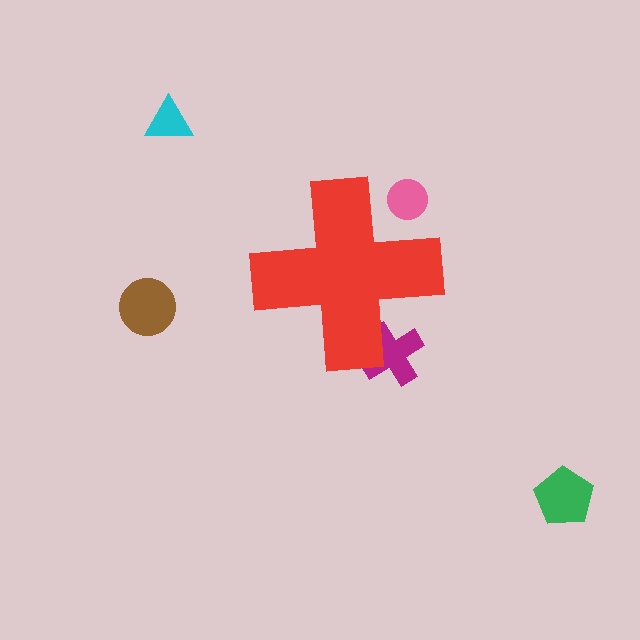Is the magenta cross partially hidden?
Yes, the magenta cross is partially hidden behind the red cross.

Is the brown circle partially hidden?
No, the brown circle is fully visible.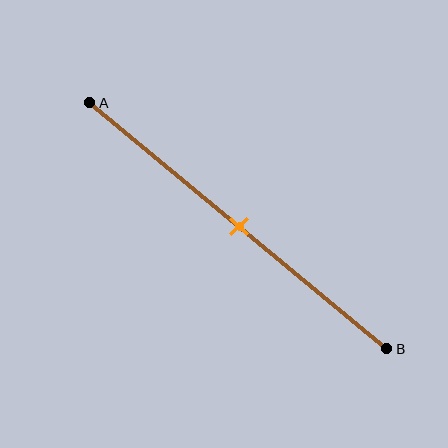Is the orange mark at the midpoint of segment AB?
Yes, the mark is approximately at the midpoint.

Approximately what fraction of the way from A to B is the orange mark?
The orange mark is approximately 50% of the way from A to B.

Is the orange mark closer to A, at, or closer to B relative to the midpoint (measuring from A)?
The orange mark is approximately at the midpoint of segment AB.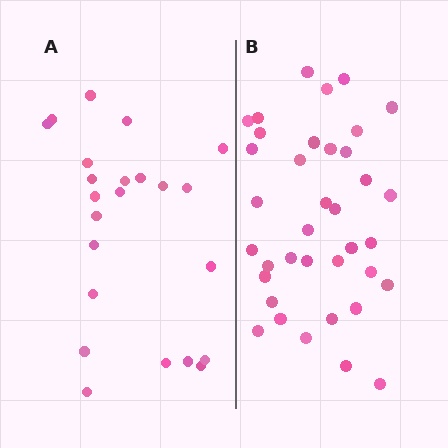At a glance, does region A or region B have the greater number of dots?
Region B (the right region) has more dots.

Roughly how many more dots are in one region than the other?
Region B has approximately 15 more dots than region A.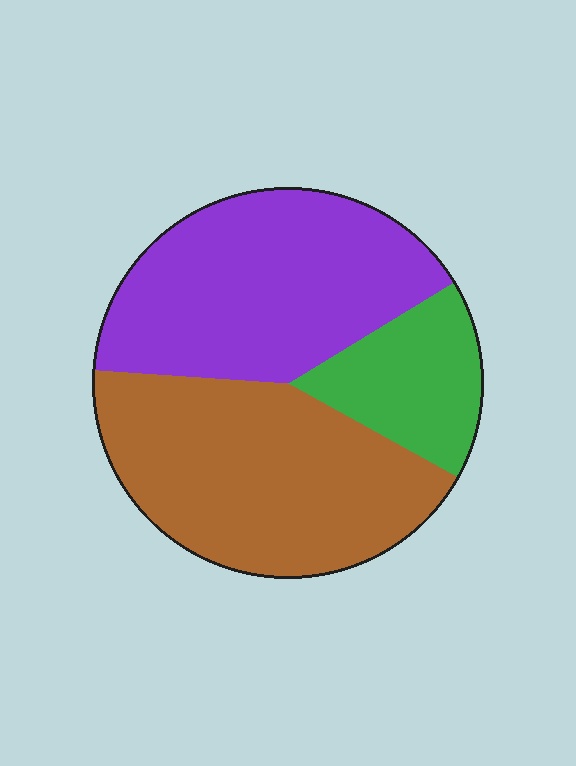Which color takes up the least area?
Green, at roughly 15%.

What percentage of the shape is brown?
Brown covers around 45% of the shape.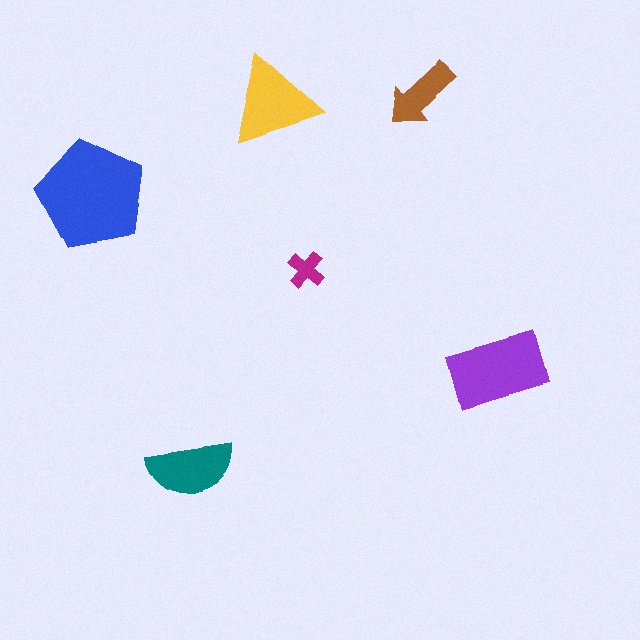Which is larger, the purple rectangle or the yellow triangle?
The purple rectangle.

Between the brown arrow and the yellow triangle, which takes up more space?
The yellow triangle.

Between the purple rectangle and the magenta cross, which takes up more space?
The purple rectangle.